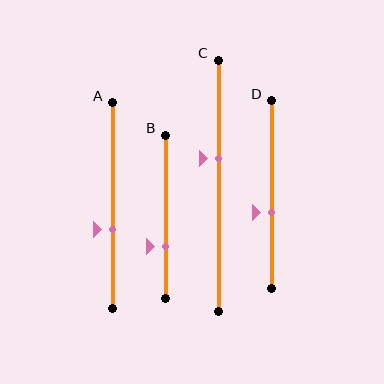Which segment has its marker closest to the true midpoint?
Segment D has its marker closest to the true midpoint.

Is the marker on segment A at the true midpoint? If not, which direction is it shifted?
No, the marker on segment A is shifted downward by about 11% of the segment length.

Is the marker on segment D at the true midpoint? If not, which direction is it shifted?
No, the marker on segment D is shifted downward by about 10% of the segment length.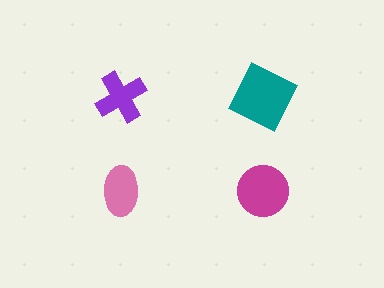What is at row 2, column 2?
A magenta circle.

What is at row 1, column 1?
A purple cross.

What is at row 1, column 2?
A teal square.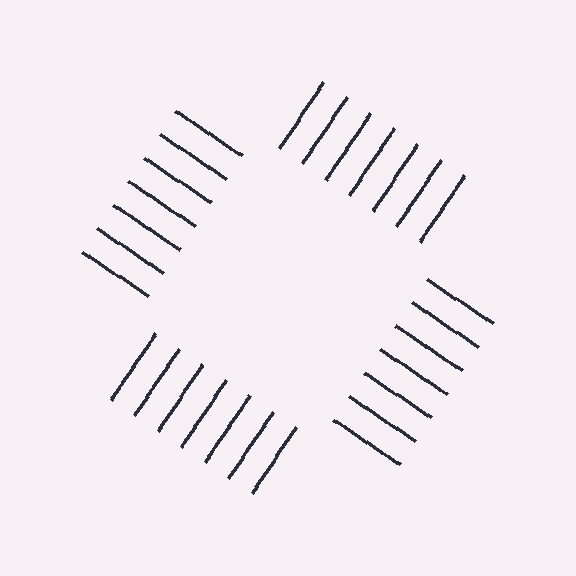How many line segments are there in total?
28 — 7 along each of the 4 edges.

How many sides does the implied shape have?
4 sides — the line-ends trace a square.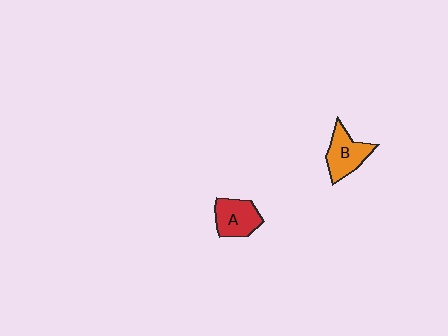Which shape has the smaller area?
Shape A (red).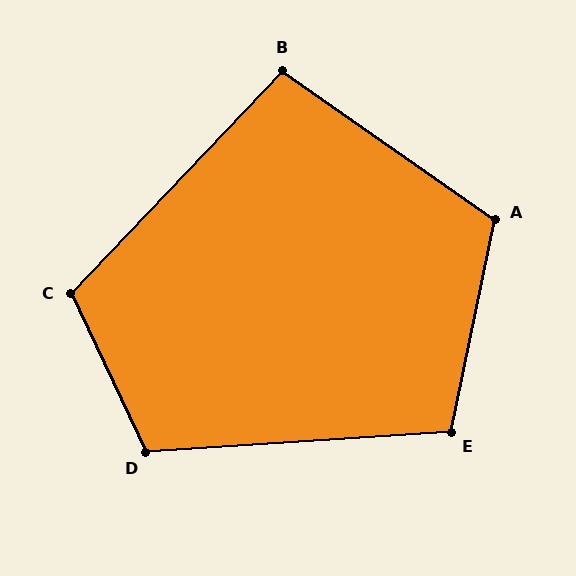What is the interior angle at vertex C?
Approximately 111 degrees (obtuse).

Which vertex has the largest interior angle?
A, at approximately 114 degrees.